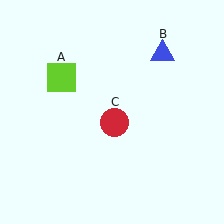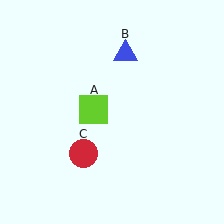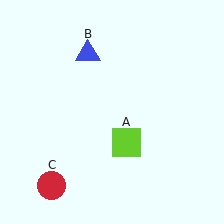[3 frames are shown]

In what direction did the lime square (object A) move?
The lime square (object A) moved down and to the right.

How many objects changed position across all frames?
3 objects changed position: lime square (object A), blue triangle (object B), red circle (object C).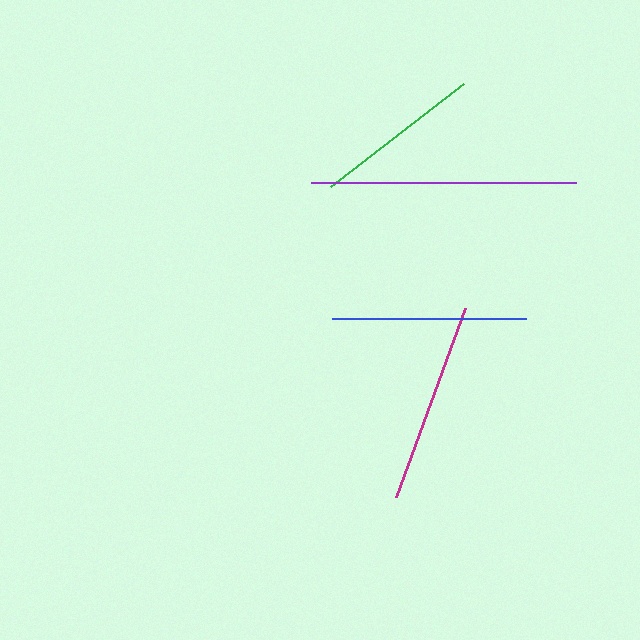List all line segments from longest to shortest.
From longest to shortest: purple, magenta, blue, green.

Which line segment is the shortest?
The green line is the shortest at approximately 168 pixels.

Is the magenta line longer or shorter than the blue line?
The magenta line is longer than the blue line.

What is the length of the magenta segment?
The magenta segment is approximately 201 pixels long.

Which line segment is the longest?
The purple line is the longest at approximately 265 pixels.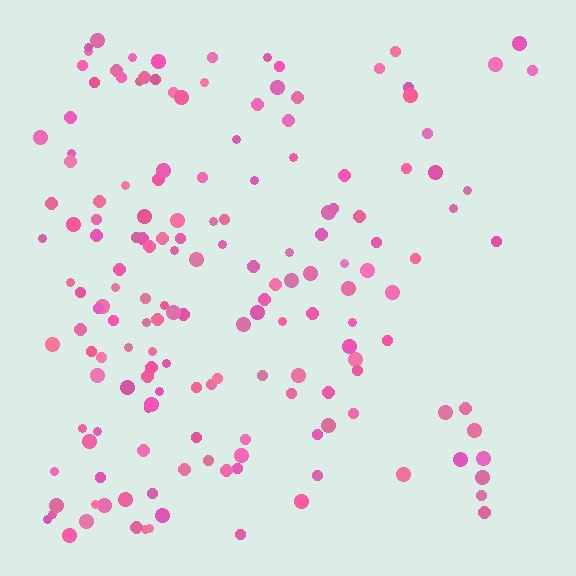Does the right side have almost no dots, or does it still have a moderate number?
Still a moderate number, just noticeably fewer than the left.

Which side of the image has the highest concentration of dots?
The left.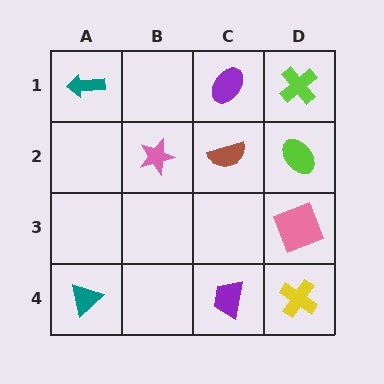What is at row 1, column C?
A purple ellipse.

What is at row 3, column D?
A pink square.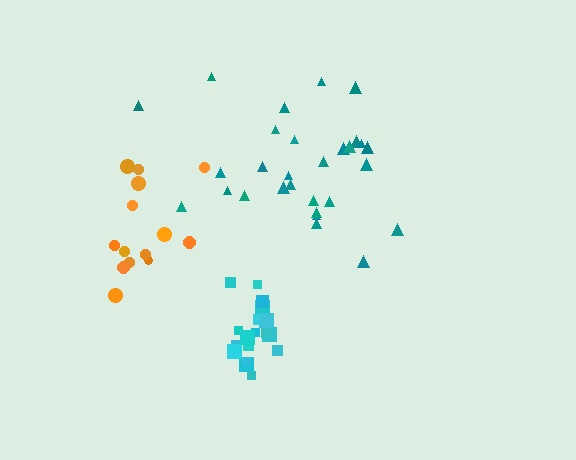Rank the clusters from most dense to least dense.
cyan, teal, orange.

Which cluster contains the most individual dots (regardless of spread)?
Teal (29).